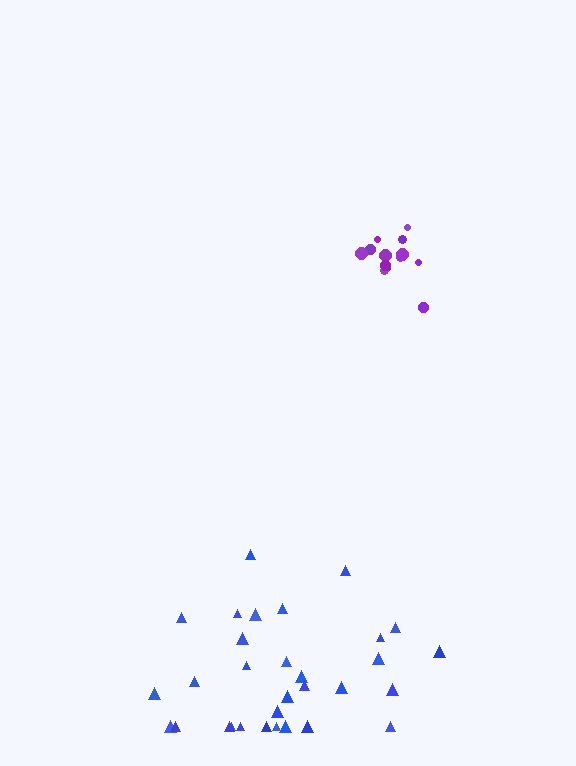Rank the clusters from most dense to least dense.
purple, blue.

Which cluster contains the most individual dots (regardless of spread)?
Blue (31).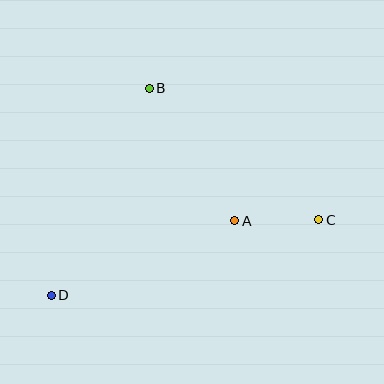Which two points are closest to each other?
Points A and C are closest to each other.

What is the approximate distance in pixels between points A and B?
The distance between A and B is approximately 158 pixels.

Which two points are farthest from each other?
Points C and D are farthest from each other.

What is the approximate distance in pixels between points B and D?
The distance between B and D is approximately 229 pixels.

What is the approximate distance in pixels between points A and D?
The distance between A and D is approximately 198 pixels.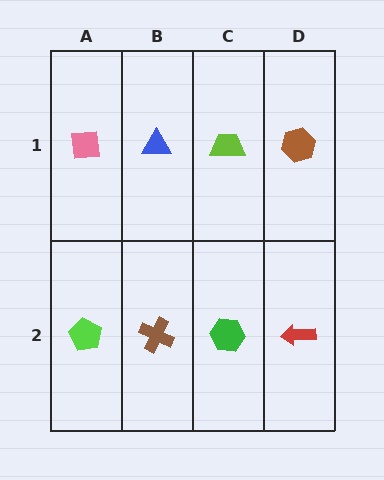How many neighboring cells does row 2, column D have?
2.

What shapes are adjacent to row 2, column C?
A lime trapezoid (row 1, column C), a brown cross (row 2, column B), a red arrow (row 2, column D).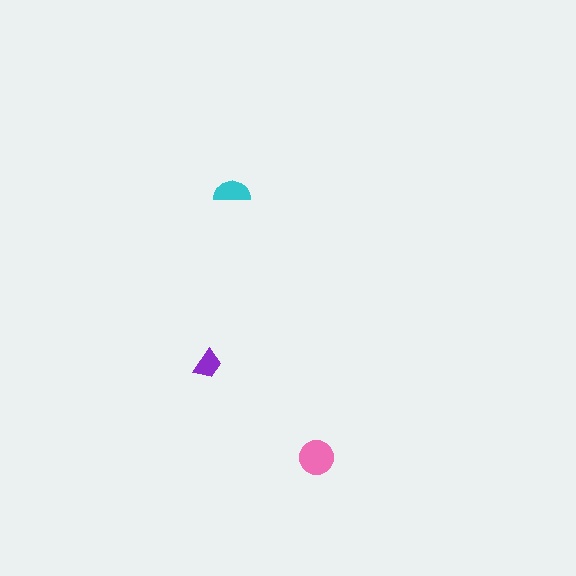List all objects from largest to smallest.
The pink circle, the cyan semicircle, the purple trapezoid.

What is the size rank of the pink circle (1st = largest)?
1st.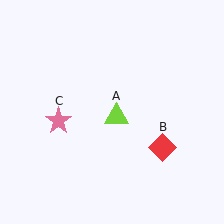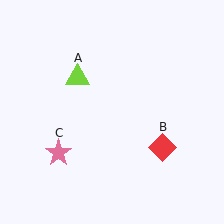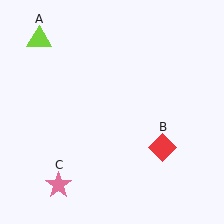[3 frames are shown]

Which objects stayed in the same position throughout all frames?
Red diamond (object B) remained stationary.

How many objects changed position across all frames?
2 objects changed position: lime triangle (object A), pink star (object C).